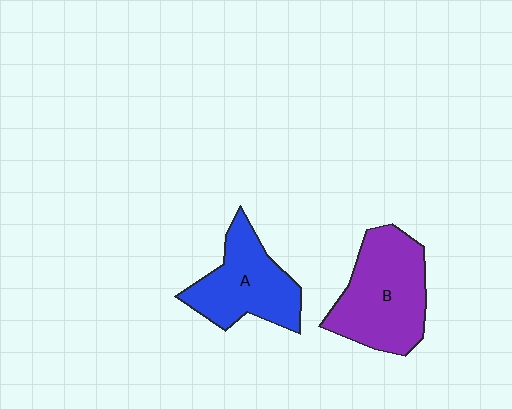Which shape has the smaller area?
Shape A (blue).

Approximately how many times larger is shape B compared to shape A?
Approximately 1.2 times.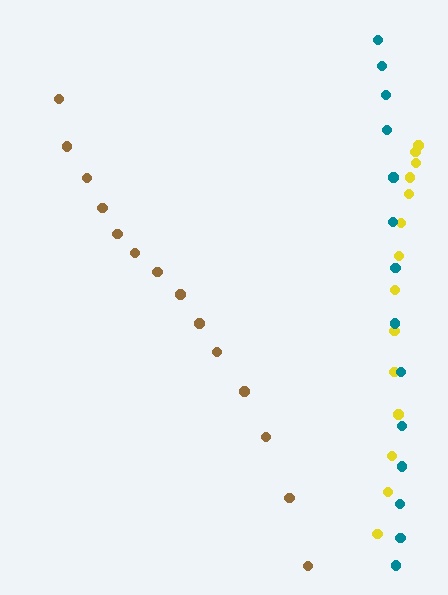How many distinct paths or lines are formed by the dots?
There are 3 distinct paths.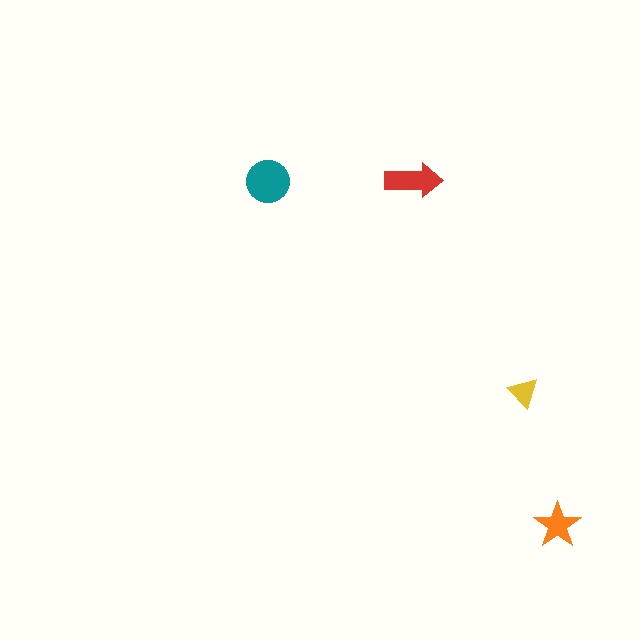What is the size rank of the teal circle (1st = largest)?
1st.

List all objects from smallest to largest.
The yellow triangle, the orange star, the red arrow, the teal circle.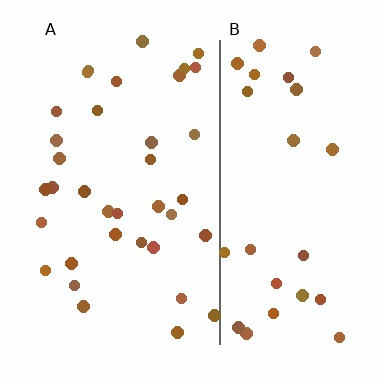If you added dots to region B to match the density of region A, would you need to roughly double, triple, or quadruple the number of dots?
Approximately double.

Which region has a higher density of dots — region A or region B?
A (the left).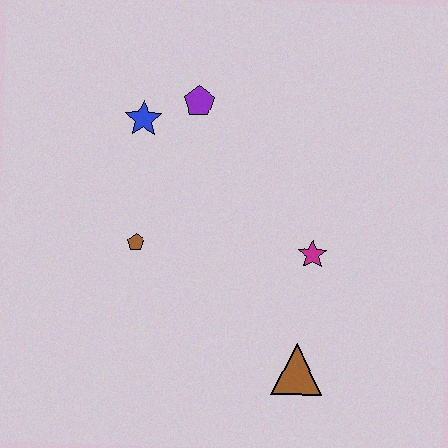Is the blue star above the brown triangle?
Yes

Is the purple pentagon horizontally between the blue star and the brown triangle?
Yes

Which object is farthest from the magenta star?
The blue star is farthest from the magenta star.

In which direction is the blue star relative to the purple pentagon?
The blue star is to the left of the purple pentagon.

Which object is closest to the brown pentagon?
The blue star is closest to the brown pentagon.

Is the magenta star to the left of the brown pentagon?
No